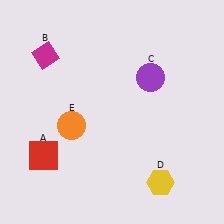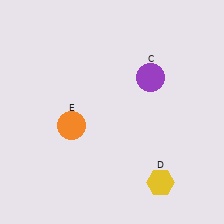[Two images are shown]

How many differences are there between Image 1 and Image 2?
There are 2 differences between the two images.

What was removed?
The magenta diamond (B), the red square (A) were removed in Image 2.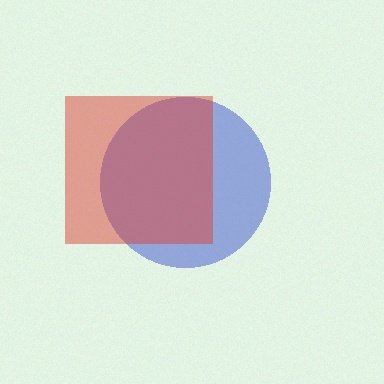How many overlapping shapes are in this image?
There are 2 overlapping shapes in the image.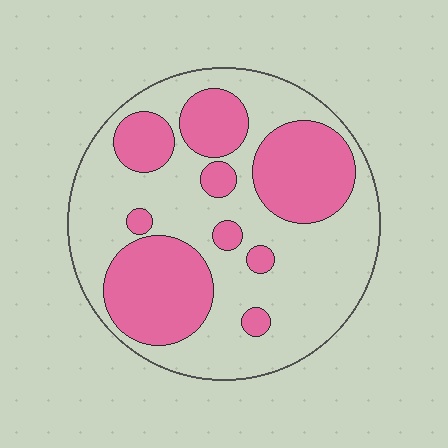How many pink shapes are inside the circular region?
9.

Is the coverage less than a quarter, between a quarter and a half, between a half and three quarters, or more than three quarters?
Between a quarter and a half.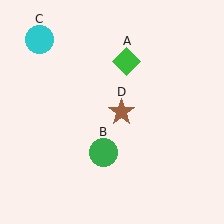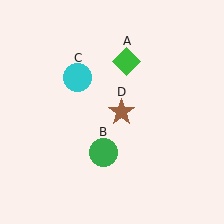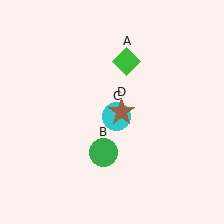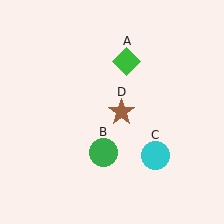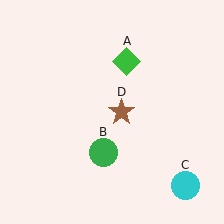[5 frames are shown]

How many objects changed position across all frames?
1 object changed position: cyan circle (object C).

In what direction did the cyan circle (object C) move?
The cyan circle (object C) moved down and to the right.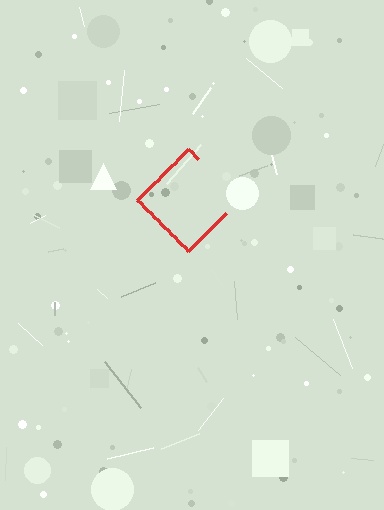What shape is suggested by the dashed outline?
The dashed outline suggests a diamond.